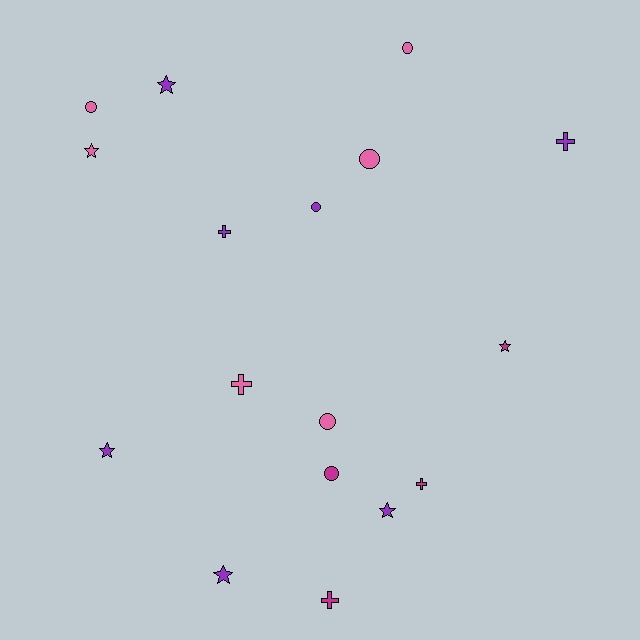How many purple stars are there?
There are 4 purple stars.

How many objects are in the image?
There are 17 objects.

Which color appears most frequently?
Purple, with 7 objects.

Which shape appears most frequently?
Circle, with 6 objects.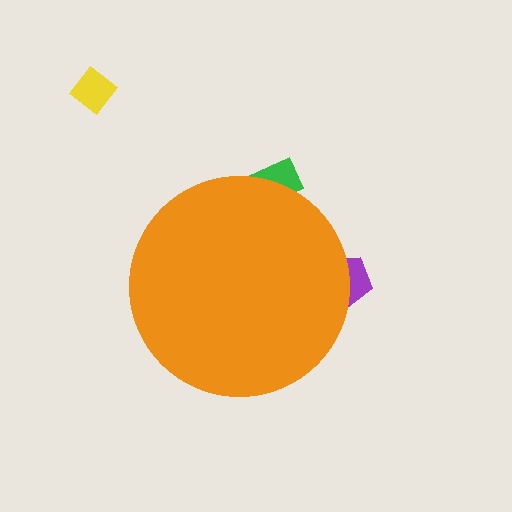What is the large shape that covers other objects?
An orange circle.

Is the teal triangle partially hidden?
Yes, the teal triangle is partially hidden behind the orange circle.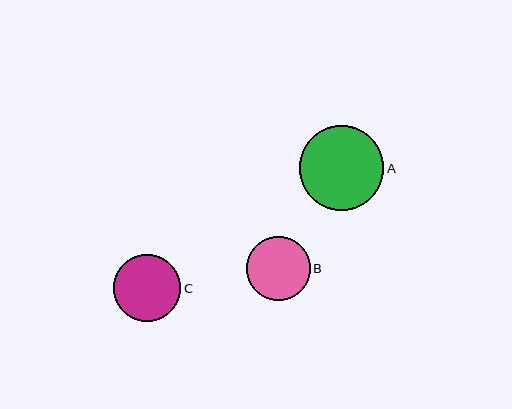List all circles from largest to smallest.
From largest to smallest: A, C, B.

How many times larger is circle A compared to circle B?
Circle A is approximately 1.3 times the size of circle B.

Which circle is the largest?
Circle A is the largest with a size of approximately 84 pixels.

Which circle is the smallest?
Circle B is the smallest with a size of approximately 63 pixels.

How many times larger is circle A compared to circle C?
Circle A is approximately 1.3 times the size of circle C.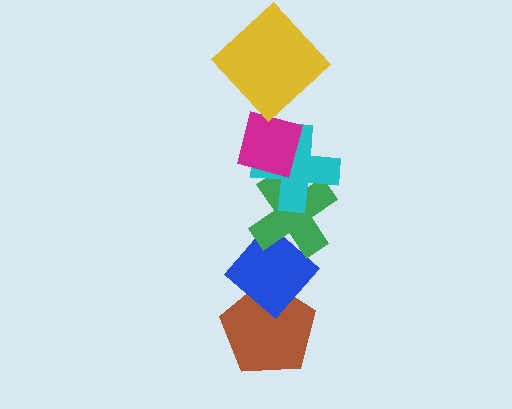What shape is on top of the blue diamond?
The green cross is on top of the blue diamond.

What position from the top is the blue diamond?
The blue diamond is 5th from the top.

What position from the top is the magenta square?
The magenta square is 2nd from the top.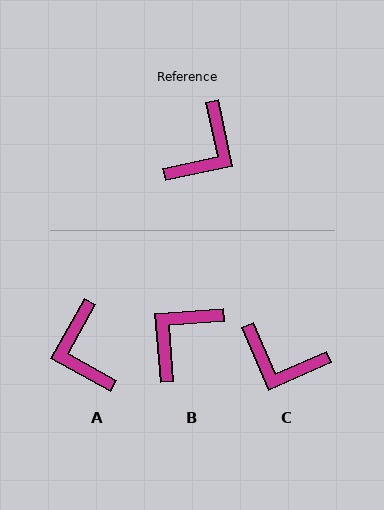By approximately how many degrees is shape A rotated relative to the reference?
Approximately 131 degrees clockwise.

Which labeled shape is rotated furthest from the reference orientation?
B, about 173 degrees away.